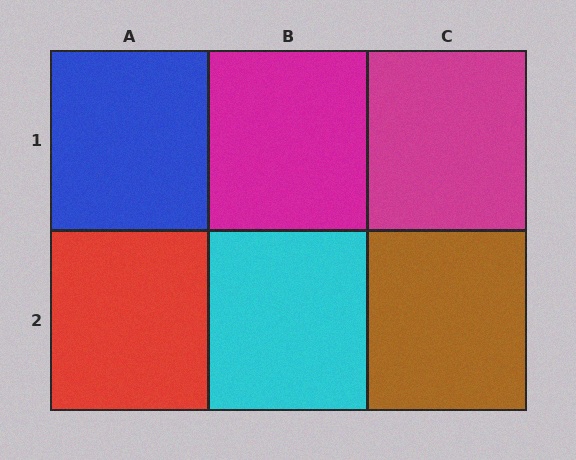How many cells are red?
1 cell is red.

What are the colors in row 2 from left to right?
Red, cyan, brown.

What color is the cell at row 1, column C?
Magenta.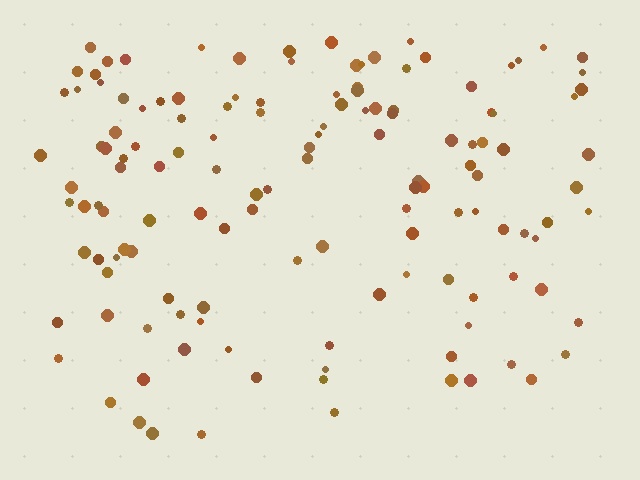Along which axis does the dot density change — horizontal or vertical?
Vertical.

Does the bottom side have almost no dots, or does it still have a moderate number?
Still a moderate number, just noticeably fewer than the top.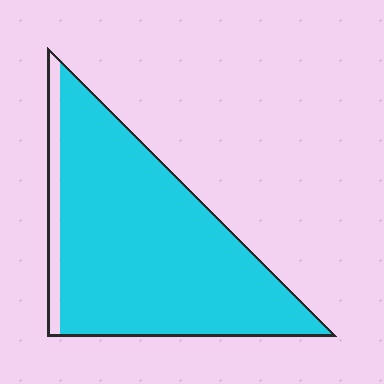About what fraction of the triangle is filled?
About nine tenths (9/10).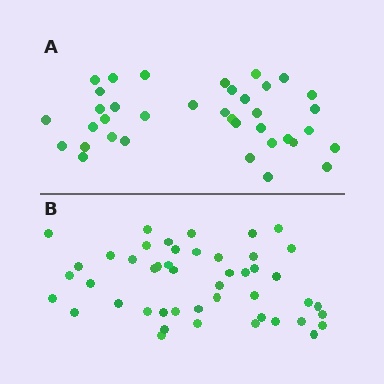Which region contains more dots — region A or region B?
Region B (the bottom region) has more dots.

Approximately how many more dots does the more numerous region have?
Region B has roughly 10 or so more dots than region A.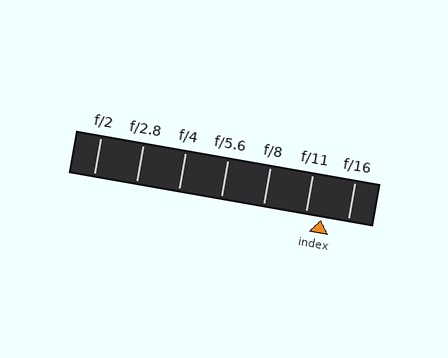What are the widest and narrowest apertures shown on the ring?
The widest aperture shown is f/2 and the narrowest is f/16.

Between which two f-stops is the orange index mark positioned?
The index mark is between f/11 and f/16.